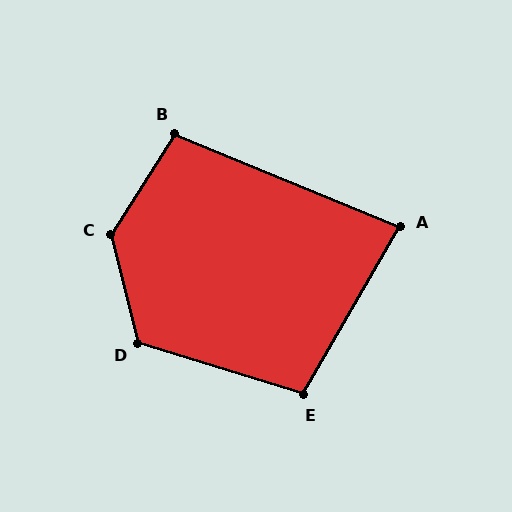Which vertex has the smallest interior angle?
A, at approximately 83 degrees.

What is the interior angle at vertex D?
Approximately 121 degrees (obtuse).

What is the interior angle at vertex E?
Approximately 102 degrees (obtuse).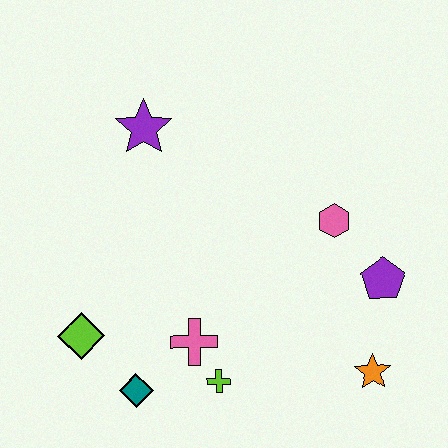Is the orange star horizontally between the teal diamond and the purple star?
No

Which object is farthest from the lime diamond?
The purple pentagon is farthest from the lime diamond.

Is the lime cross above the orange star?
No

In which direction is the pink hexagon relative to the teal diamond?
The pink hexagon is to the right of the teal diamond.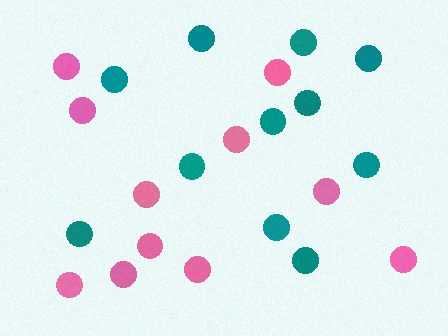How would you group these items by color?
There are 2 groups: one group of pink circles (11) and one group of teal circles (11).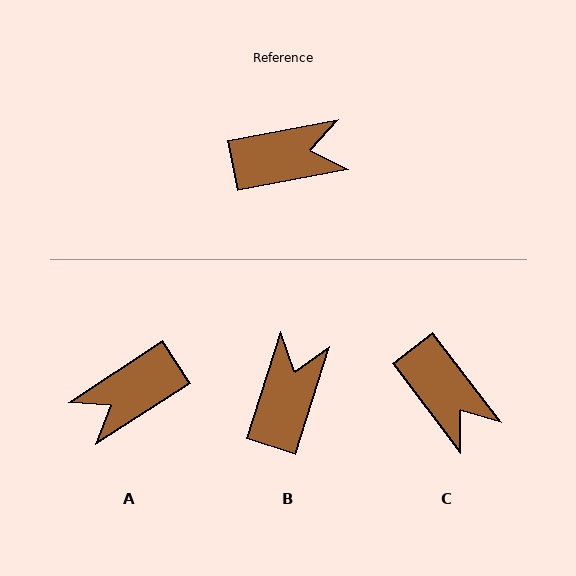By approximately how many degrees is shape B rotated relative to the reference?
Approximately 62 degrees counter-clockwise.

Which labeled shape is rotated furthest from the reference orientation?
A, about 157 degrees away.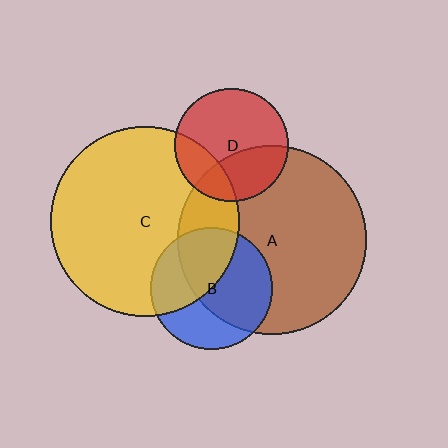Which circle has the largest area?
Circle C (yellow).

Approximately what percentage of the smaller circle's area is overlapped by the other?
Approximately 45%.